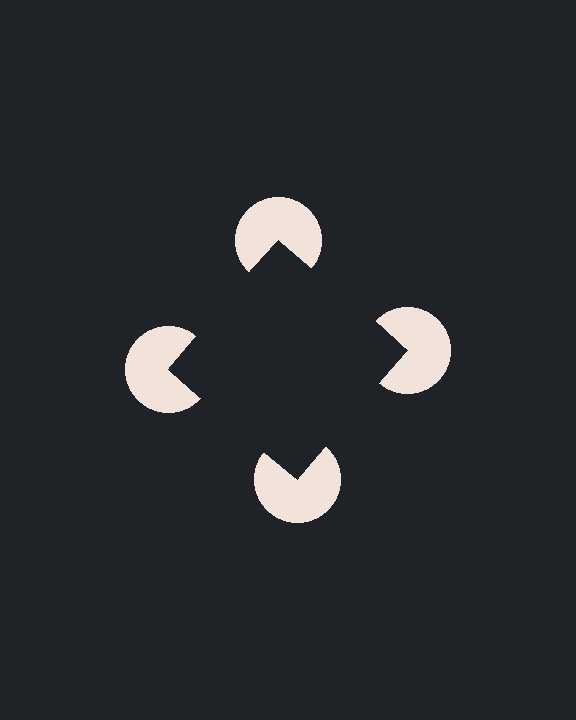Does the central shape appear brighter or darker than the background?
It typically appears slightly darker than the background, even though no actual brightness change is drawn.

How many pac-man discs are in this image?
There are 4 — one at each vertex of the illusory square.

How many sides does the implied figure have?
4 sides.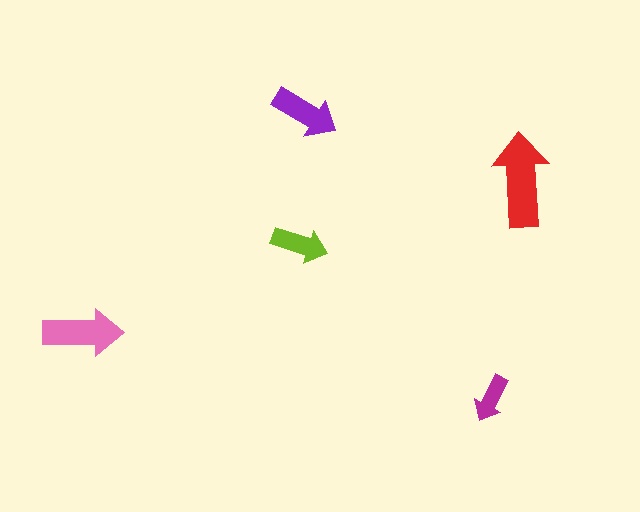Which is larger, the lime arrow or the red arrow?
The red one.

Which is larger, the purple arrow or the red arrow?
The red one.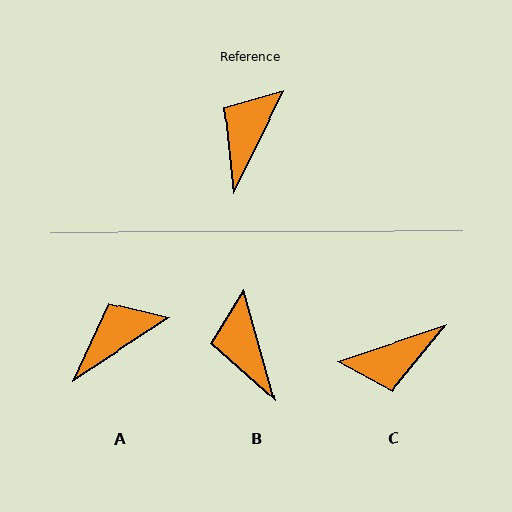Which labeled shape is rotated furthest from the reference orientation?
C, about 135 degrees away.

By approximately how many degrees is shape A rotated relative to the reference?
Approximately 31 degrees clockwise.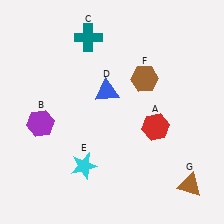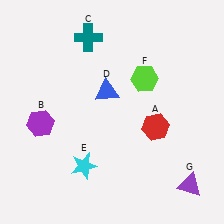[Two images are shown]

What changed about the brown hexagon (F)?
In Image 1, F is brown. In Image 2, it changed to lime.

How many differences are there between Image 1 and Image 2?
There are 2 differences between the two images.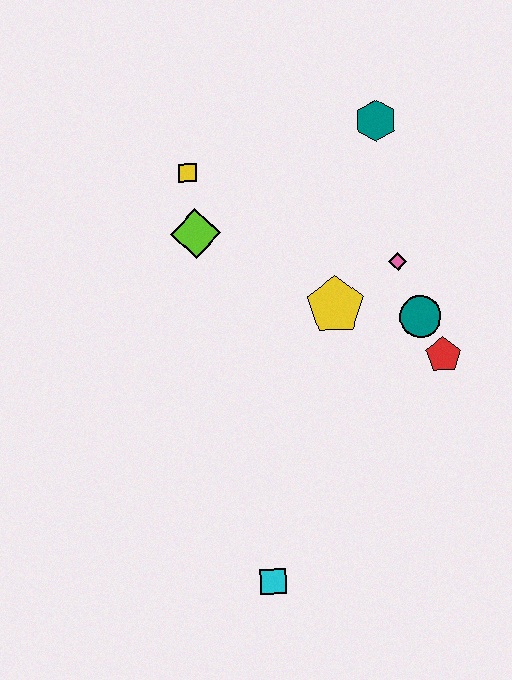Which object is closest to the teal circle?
The red pentagon is closest to the teal circle.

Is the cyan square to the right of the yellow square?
Yes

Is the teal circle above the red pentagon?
Yes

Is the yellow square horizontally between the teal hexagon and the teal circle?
No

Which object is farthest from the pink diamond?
The cyan square is farthest from the pink diamond.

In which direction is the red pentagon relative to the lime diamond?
The red pentagon is to the right of the lime diamond.